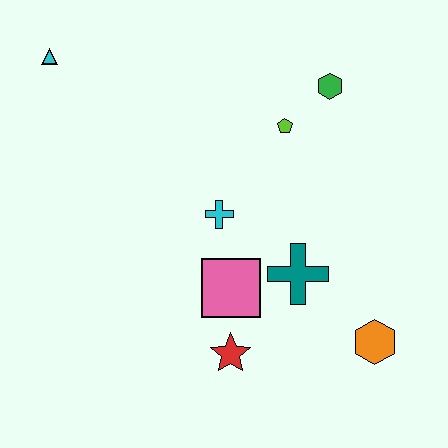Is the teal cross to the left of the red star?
No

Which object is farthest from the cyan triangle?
The orange hexagon is farthest from the cyan triangle.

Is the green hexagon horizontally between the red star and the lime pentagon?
No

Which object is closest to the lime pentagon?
The green hexagon is closest to the lime pentagon.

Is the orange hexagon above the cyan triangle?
No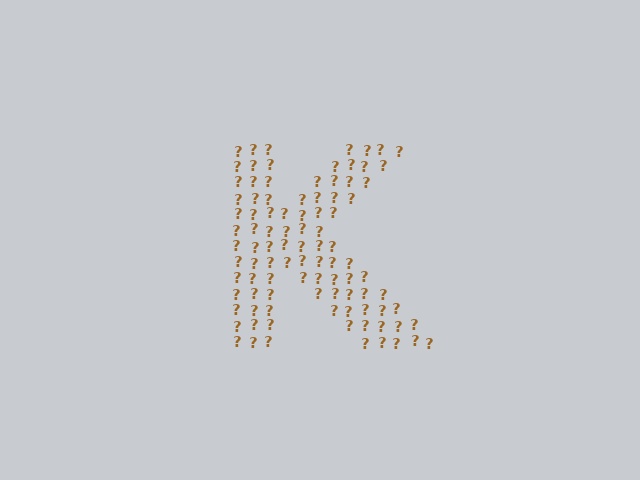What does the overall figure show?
The overall figure shows the letter K.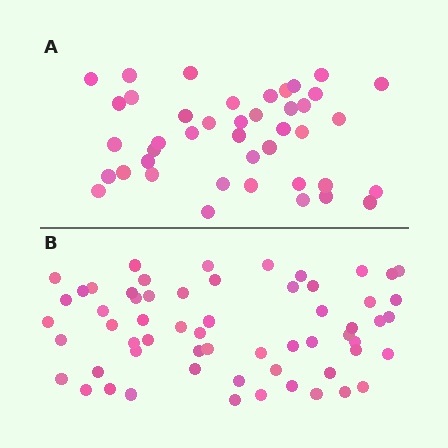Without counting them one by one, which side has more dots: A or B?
Region B (the bottom region) has more dots.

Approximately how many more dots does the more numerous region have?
Region B has approximately 20 more dots than region A.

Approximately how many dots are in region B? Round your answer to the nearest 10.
About 60 dots.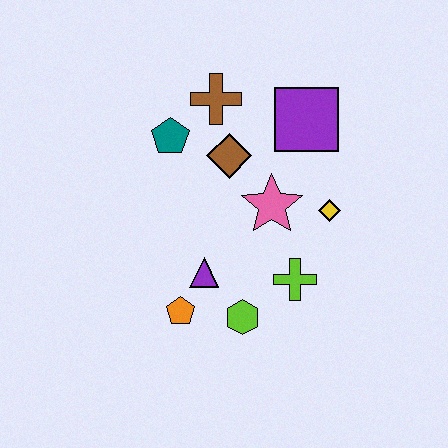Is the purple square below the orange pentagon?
No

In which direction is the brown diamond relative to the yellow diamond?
The brown diamond is to the left of the yellow diamond.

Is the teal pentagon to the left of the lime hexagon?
Yes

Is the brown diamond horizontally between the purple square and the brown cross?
Yes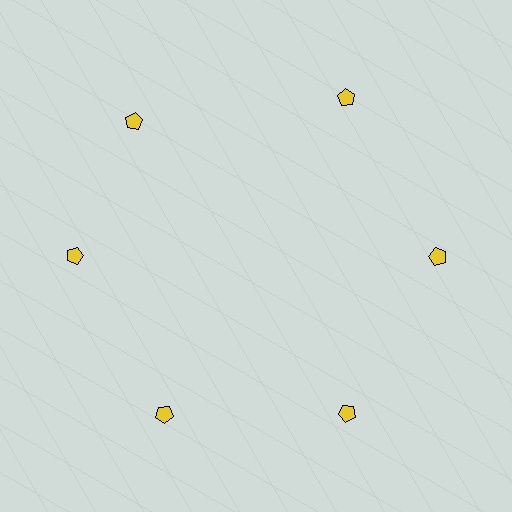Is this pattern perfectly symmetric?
No. The 6 yellow pentagons are arranged in a ring, but one element near the 11 o'clock position is rotated out of alignment along the ring, breaking the 6-fold rotational symmetry.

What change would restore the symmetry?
The symmetry would be restored by rotating it back into even spacing with its neighbors so that all 6 pentagons sit at equal angles and equal distance from the center.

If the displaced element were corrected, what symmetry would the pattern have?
It would have 6-fold rotational symmetry — the pattern would map onto itself every 60 degrees.